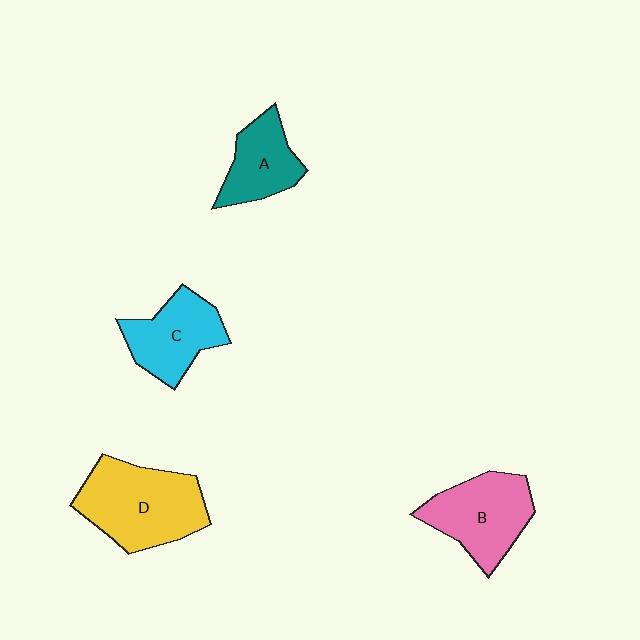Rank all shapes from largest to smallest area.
From largest to smallest: D (yellow), B (pink), C (cyan), A (teal).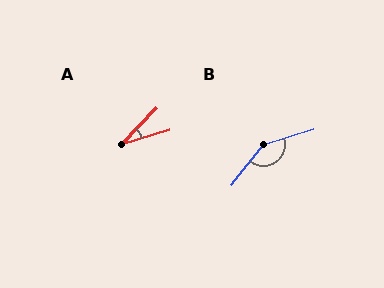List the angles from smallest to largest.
A (30°), B (145°).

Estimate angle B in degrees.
Approximately 145 degrees.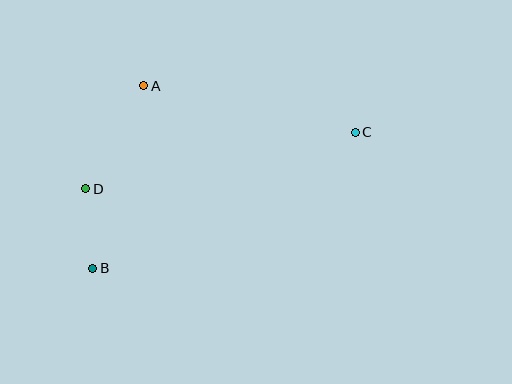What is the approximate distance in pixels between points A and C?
The distance between A and C is approximately 217 pixels.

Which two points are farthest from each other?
Points B and C are farthest from each other.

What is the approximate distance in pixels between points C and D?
The distance between C and D is approximately 275 pixels.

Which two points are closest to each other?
Points B and D are closest to each other.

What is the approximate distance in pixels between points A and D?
The distance between A and D is approximately 118 pixels.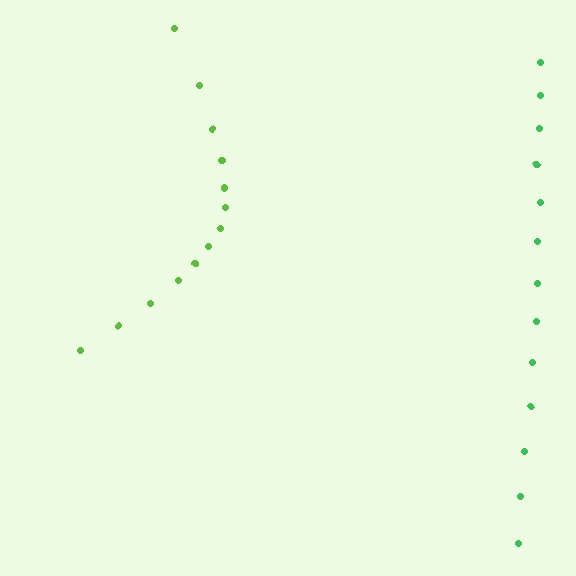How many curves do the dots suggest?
There are 2 distinct paths.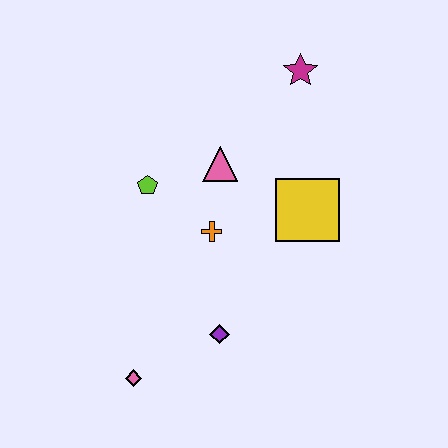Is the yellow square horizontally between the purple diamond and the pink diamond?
No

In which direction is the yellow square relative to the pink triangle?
The yellow square is to the right of the pink triangle.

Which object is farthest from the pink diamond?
The magenta star is farthest from the pink diamond.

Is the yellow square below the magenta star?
Yes